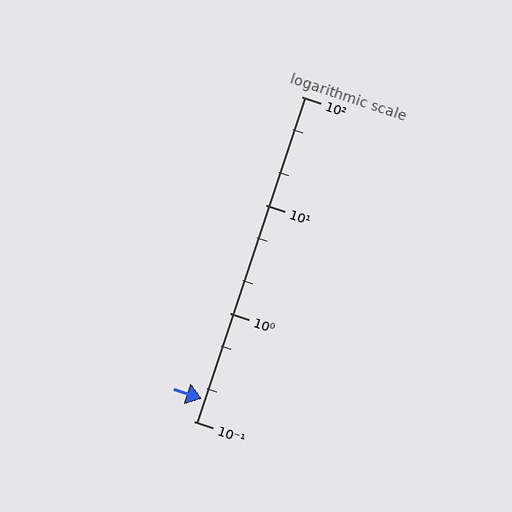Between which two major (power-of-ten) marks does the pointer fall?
The pointer is between 0.1 and 1.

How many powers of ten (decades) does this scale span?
The scale spans 3 decades, from 0.1 to 100.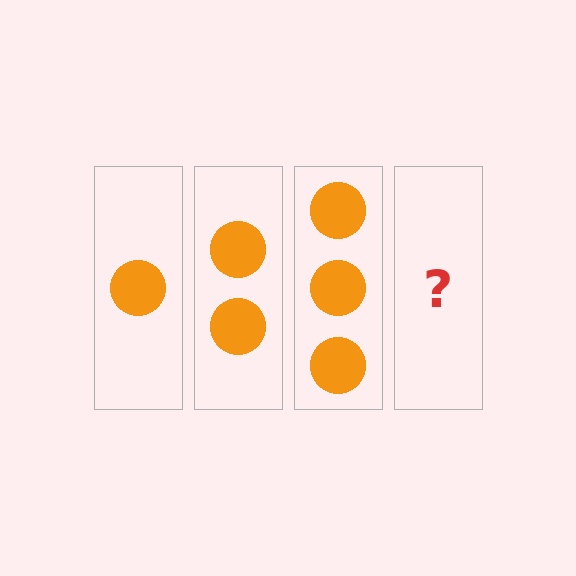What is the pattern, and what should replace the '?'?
The pattern is that each step adds one more circle. The '?' should be 4 circles.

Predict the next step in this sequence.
The next step is 4 circles.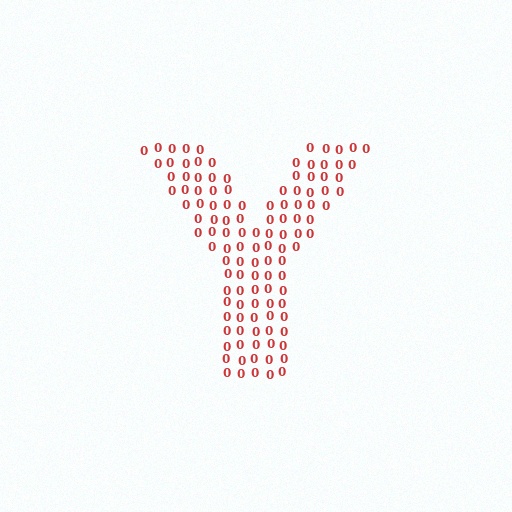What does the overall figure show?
The overall figure shows the letter Y.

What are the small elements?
The small elements are digit 0's.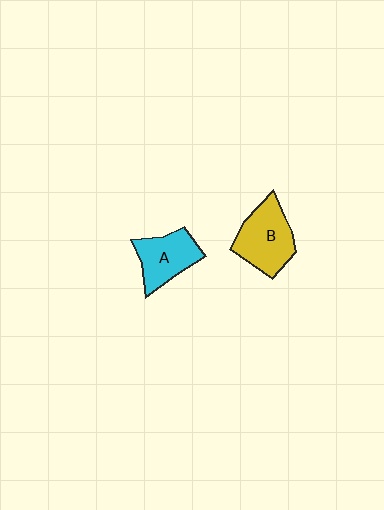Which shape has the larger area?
Shape B (yellow).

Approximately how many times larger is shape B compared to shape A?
Approximately 1.2 times.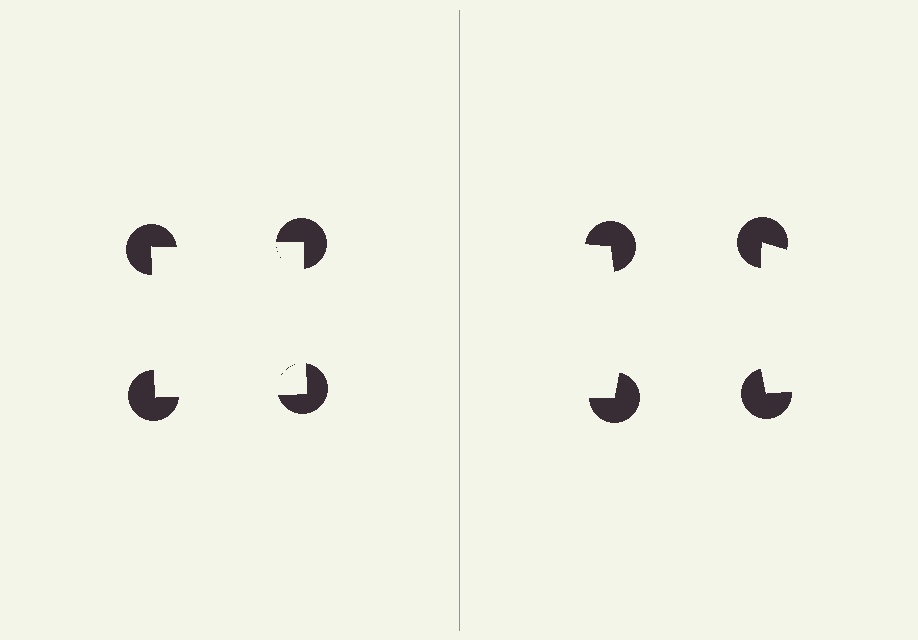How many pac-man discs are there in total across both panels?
8 — 4 on each side.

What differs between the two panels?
The pac-man discs are positioned identically on both sides; only the wedge orientations differ. On the left they align to a square; on the right they are misaligned.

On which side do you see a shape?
An illusory square appears on the left side. On the right side the wedge cuts are rotated, so no coherent shape forms.